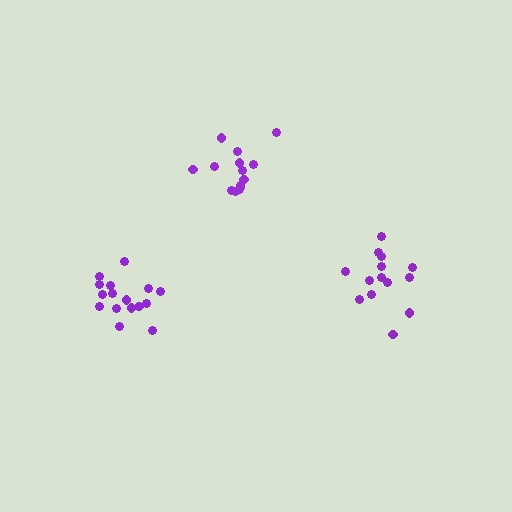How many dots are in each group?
Group 1: 14 dots, Group 2: 16 dots, Group 3: 14 dots (44 total).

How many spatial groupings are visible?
There are 3 spatial groupings.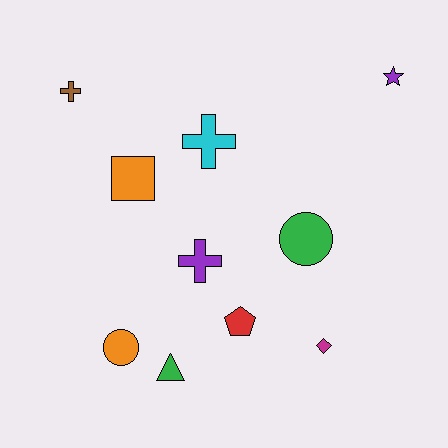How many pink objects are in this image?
There are no pink objects.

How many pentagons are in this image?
There is 1 pentagon.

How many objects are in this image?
There are 10 objects.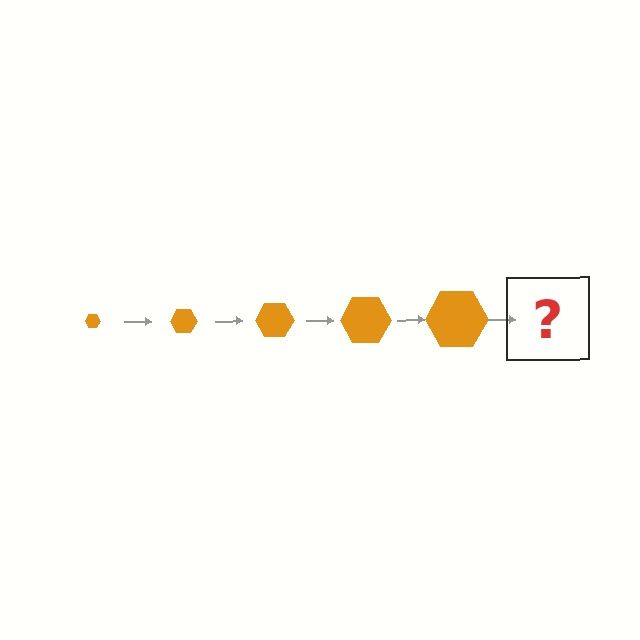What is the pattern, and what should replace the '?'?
The pattern is that the hexagon gets progressively larger each step. The '?' should be an orange hexagon, larger than the previous one.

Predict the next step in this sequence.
The next step is an orange hexagon, larger than the previous one.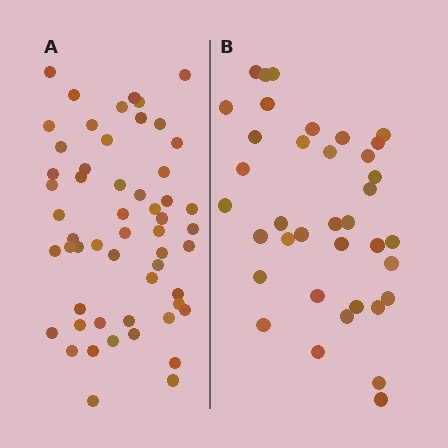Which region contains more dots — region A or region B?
Region A (the left region) has more dots.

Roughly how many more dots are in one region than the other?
Region A has approximately 20 more dots than region B.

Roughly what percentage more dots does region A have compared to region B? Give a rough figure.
About 50% more.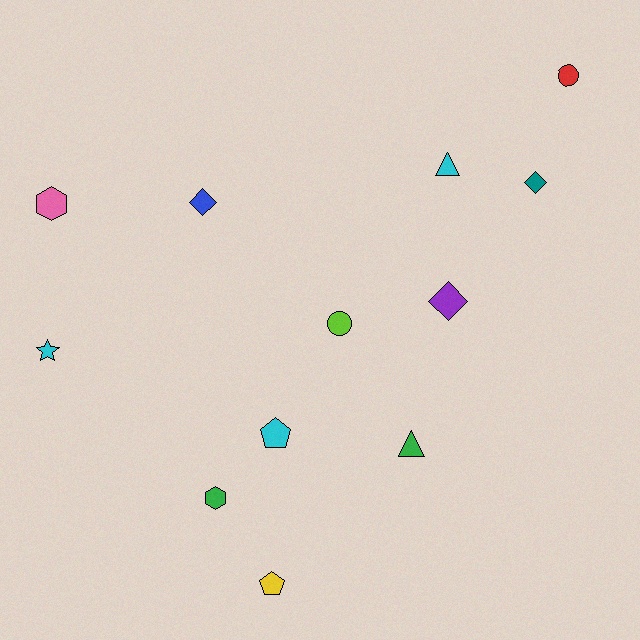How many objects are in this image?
There are 12 objects.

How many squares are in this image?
There are no squares.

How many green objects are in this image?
There are 2 green objects.